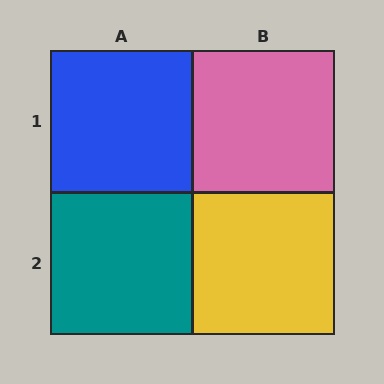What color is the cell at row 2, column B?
Yellow.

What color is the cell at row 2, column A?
Teal.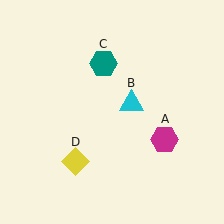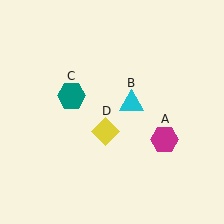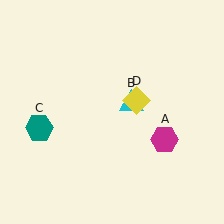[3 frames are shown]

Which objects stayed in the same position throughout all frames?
Magenta hexagon (object A) and cyan triangle (object B) remained stationary.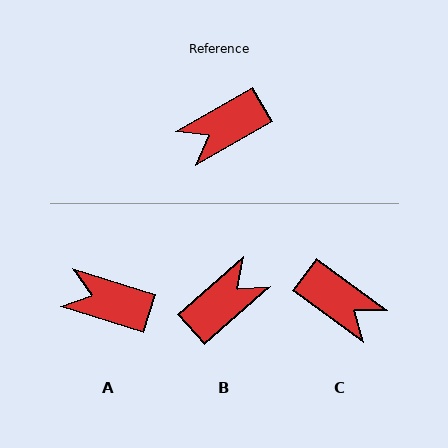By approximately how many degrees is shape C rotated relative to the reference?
Approximately 114 degrees counter-clockwise.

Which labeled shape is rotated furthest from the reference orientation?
B, about 168 degrees away.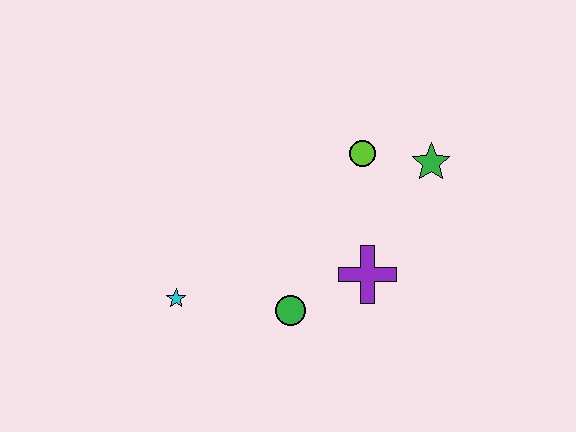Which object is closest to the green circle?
The purple cross is closest to the green circle.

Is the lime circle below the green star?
No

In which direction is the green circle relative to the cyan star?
The green circle is to the right of the cyan star.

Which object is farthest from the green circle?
The green star is farthest from the green circle.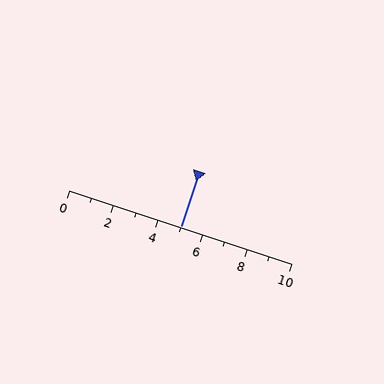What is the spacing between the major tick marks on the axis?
The major ticks are spaced 2 apart.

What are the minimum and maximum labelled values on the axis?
The axis runs from 0 to 10.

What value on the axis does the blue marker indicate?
The marker indicates approximately 5.